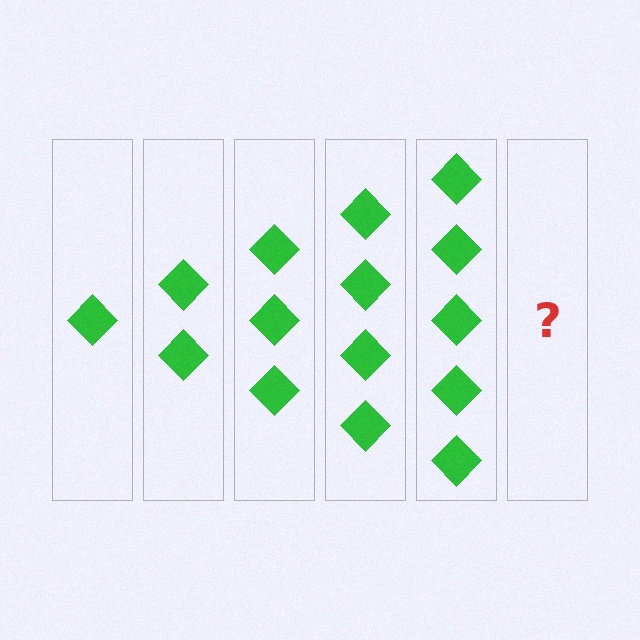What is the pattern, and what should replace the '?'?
The pattern is that each step adds one more diamond. The '?' should be 6 diamonds.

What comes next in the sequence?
The next element should be 6 diamonds.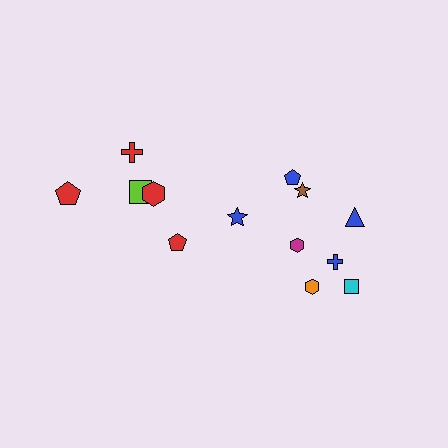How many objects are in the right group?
There are 8 objects.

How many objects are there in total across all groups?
There are 13 objects.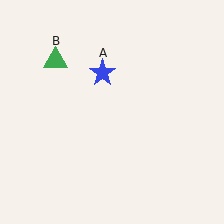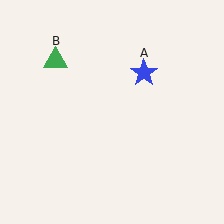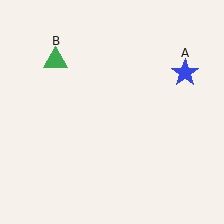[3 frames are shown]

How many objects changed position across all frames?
1 object changed position: blue star (object A).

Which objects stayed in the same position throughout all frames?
Green triangle (object B) remained stationary.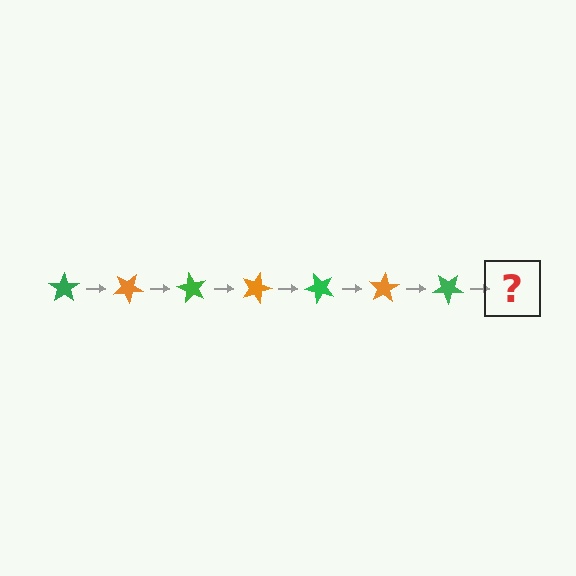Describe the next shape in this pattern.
It should be an orange star, rotated 210 degrees from the start.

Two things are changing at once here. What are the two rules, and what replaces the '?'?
The two rules are that it rotates 30 degrees each step and the color cycles through green and orange. The '?' should be an orange star, rotated 210 degrees from the start.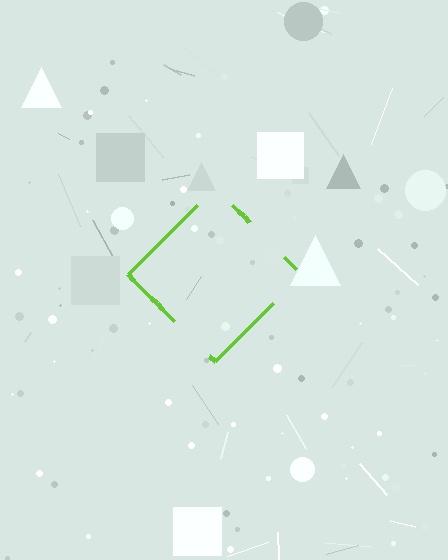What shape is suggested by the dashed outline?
The dashed outline suggests a diamond.